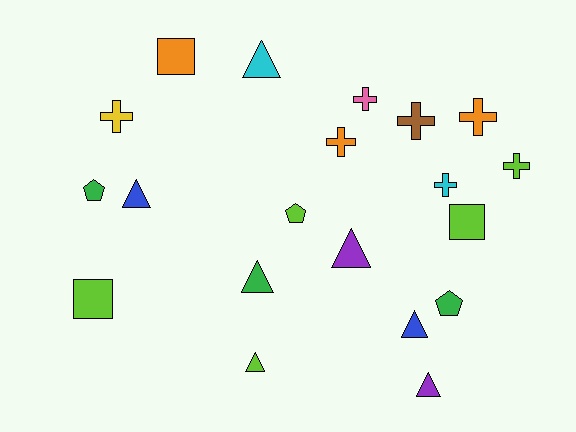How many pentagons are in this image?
There are 3 pentagons.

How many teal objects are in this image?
There are no teal objects.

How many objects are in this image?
There are 20 objects.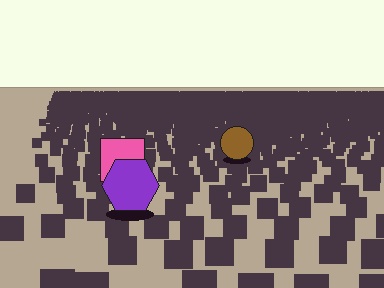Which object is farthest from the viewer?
The brown circle is farthest from the viewer. It appears smaller and the ground texture around it is denser.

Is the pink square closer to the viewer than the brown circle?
Yes. The pink square is closer — you can tell from the texture gradient: the ground texture is coarser near it.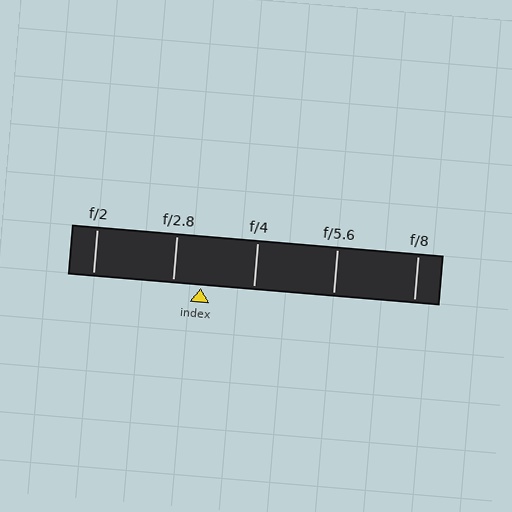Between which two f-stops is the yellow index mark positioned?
The index mark is between f/2.8 and f/4.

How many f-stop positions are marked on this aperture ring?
There are 5 f-stop positions marked.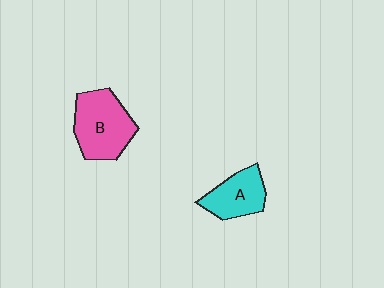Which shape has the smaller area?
Shape A (cyan).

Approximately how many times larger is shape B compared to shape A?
Approximately 1.4 times.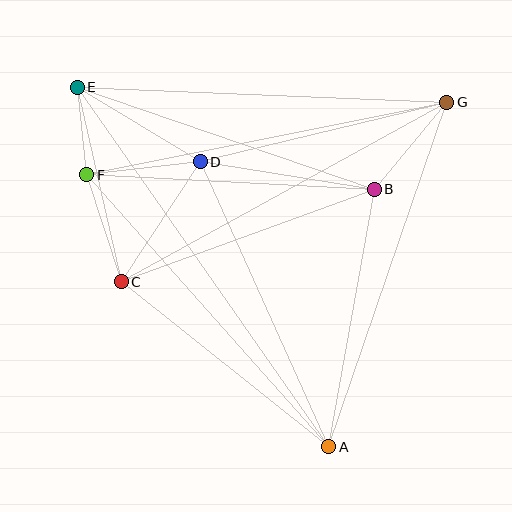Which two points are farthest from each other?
Points A and E are farthest from each other.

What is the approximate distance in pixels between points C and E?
The distance between C and E is approximately 200 pixels.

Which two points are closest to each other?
Points E and F are closest to each other.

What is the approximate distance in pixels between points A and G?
The distance between A and G is approximately 365 pixels.